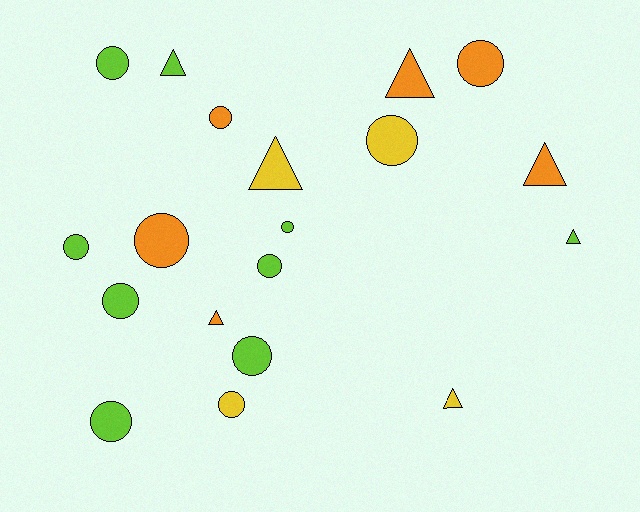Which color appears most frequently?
Lime, with 9 objects.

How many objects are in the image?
There are 19 objects.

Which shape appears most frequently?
Circle, with 12 objects.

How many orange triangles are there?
There are 3 orange triangles.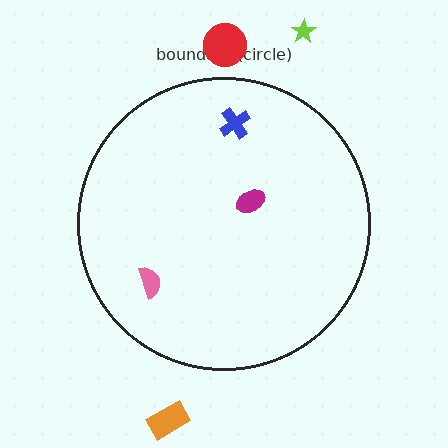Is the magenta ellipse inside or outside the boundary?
Inside.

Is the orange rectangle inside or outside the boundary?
Outside.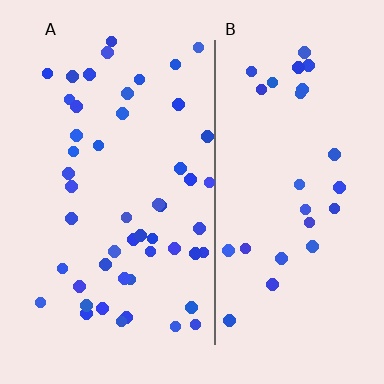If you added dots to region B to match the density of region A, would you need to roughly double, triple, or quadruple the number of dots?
Approximately double.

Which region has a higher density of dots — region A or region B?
A (the left).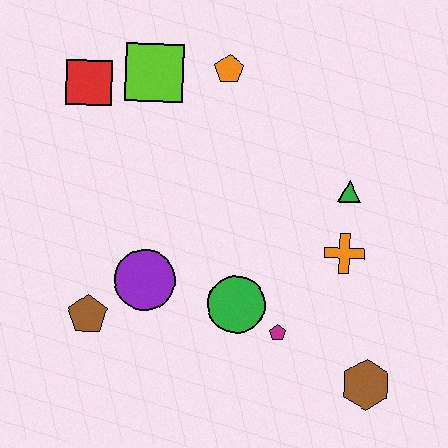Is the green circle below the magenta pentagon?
No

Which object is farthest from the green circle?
The red square is farthest from the green circle.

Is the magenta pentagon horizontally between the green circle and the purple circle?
No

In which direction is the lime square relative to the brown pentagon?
The lime square is above the brown pentagon.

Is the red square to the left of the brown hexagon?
Yes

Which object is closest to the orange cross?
The green triangle is closest to the orange cross.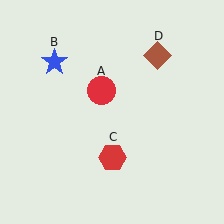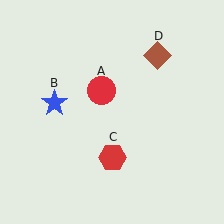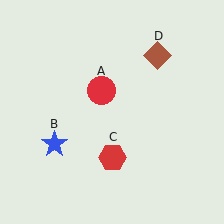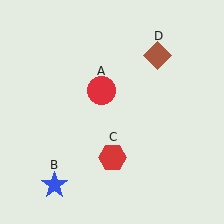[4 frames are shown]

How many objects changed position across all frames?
1 object changed position: blue star (object B).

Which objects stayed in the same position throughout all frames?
Red circle (object A) and red hexagon (object C) and brown diamond (object D) remained stationary.